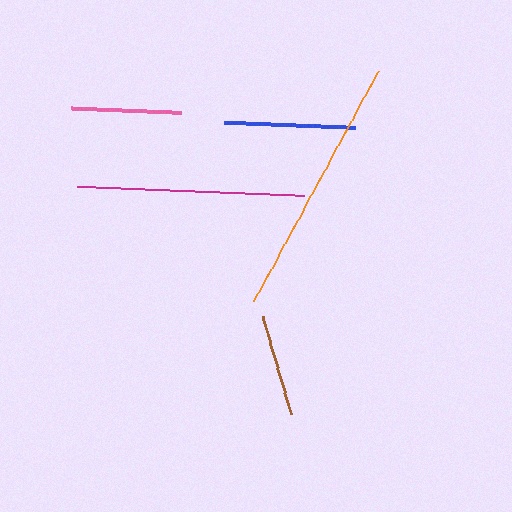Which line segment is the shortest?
The brown line is the shortest at approximately 102 pixels.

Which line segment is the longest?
The orange line is the longest at approximately 261 pixels.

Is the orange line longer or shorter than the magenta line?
The orange line is longer than the magenta line.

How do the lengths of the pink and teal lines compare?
The pink and teal lines are approximately the same length.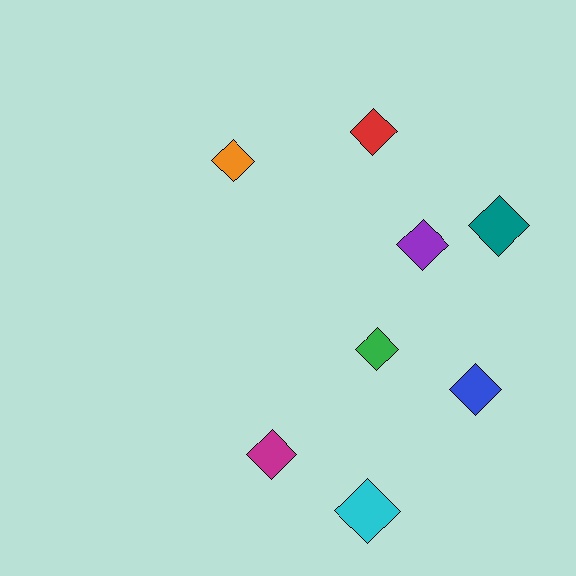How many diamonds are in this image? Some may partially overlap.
There are 8 diamonds.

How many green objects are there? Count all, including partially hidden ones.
There is 1 green object.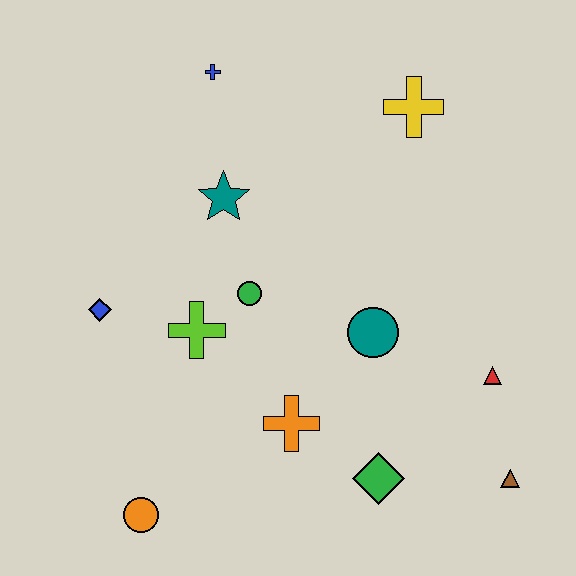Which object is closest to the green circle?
The lime cross is closest to the green circle.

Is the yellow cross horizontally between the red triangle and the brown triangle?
No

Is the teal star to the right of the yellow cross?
No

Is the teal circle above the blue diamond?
No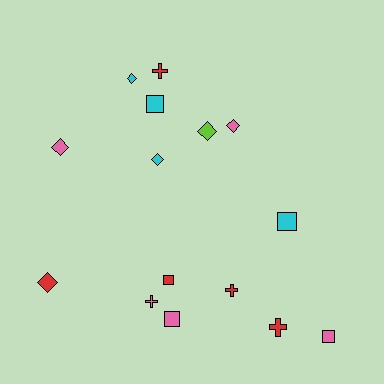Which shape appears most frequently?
Diamond, with 6 objects.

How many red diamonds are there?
There is 1 red diamond.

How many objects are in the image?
There are 15 objects.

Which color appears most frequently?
Red, with 5 objects.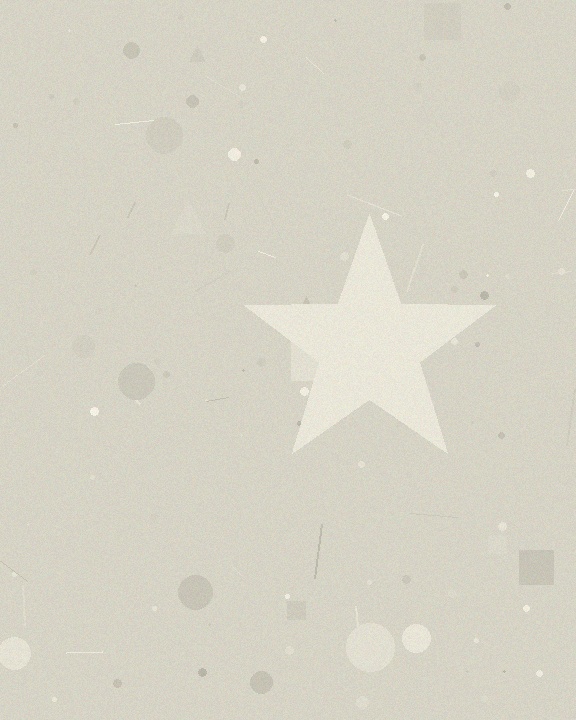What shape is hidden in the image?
A star is hidden in the image.